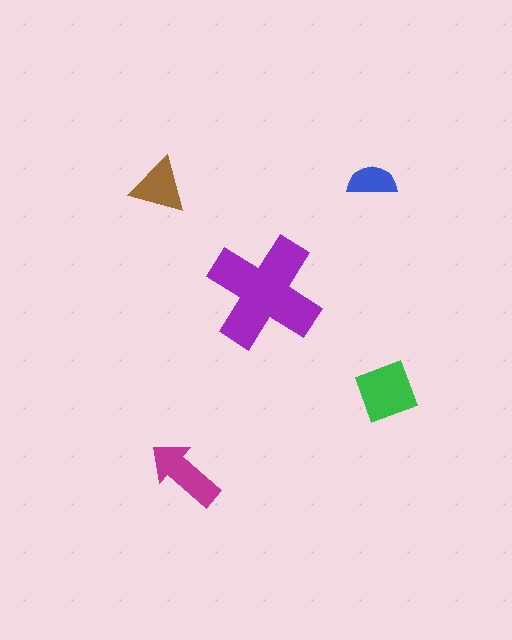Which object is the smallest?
The blue semicircle.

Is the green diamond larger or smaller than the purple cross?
Smaller.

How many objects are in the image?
There are 5 objects in the image.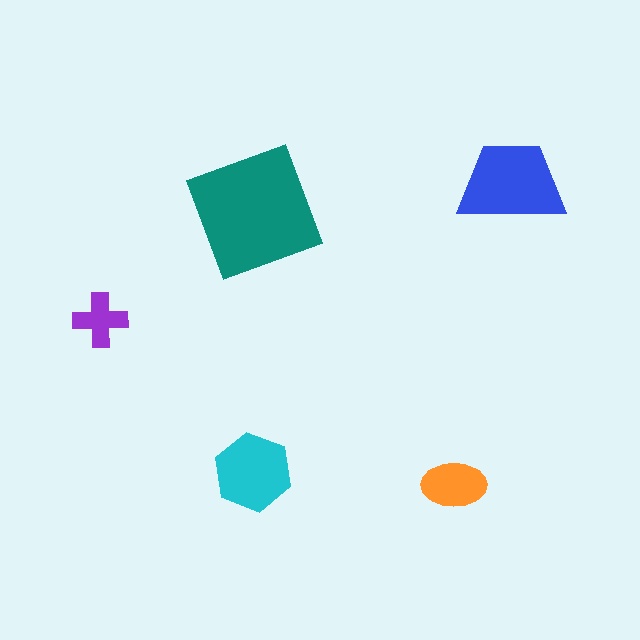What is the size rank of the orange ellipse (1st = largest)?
4th.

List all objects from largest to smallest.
The teal square, the blue trapezoid, the cyan hexagon, the orange ellipse, the purple cross.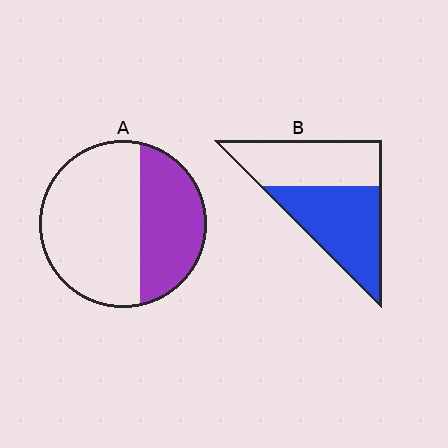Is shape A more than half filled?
No.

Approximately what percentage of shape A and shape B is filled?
A is approximately 35% and B is approximately 55%.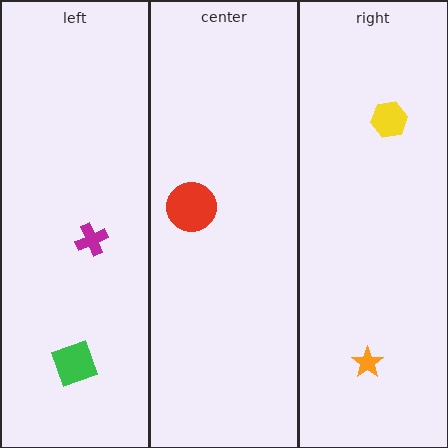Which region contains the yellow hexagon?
The right region.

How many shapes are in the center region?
1.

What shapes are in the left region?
The magenta cross, the green square.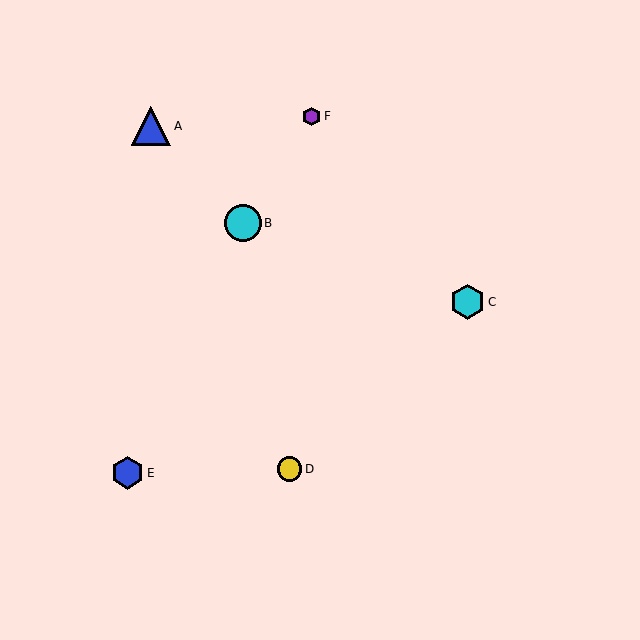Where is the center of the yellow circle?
The center of the yellow circle is at (290, 469).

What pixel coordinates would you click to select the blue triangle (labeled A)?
Click at (151, 126) to select the blue triangle A.